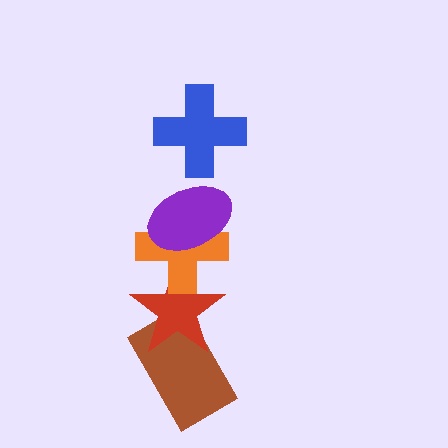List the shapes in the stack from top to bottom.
From top to bottom: the blue cross, the purple ellipse, the orange cross, the red star, the brown rectangle.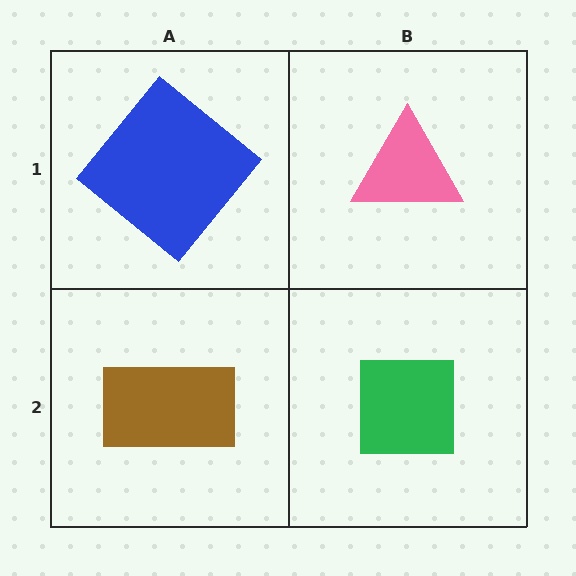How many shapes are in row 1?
2 shapes.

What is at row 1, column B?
A pink triangle.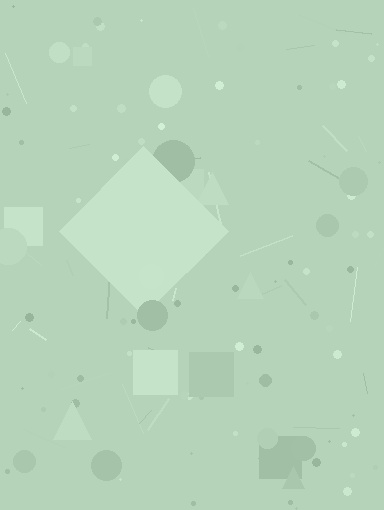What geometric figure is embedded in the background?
A diamond is embedded in the background.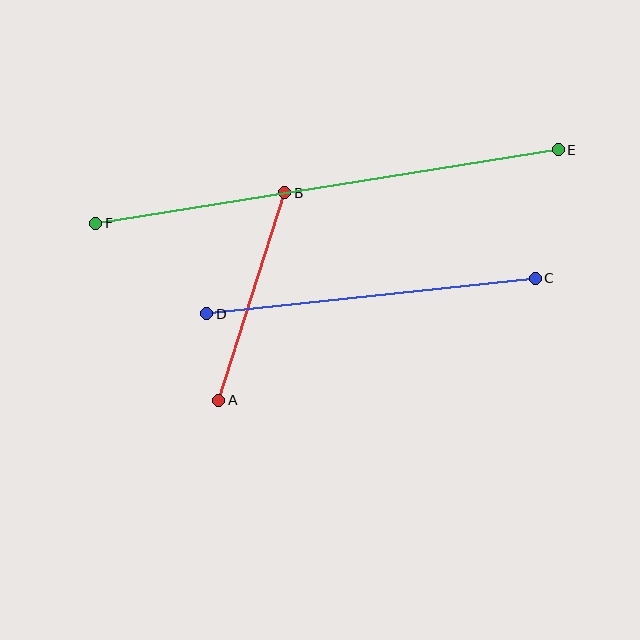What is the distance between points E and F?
The distance is approximately 469 pixels.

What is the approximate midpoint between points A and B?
The midpoint is at approximately (252, 297) pixels.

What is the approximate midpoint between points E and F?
The midpoint is at approximately (327, 187) pixels.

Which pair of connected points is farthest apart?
Points E and F are farthest apart.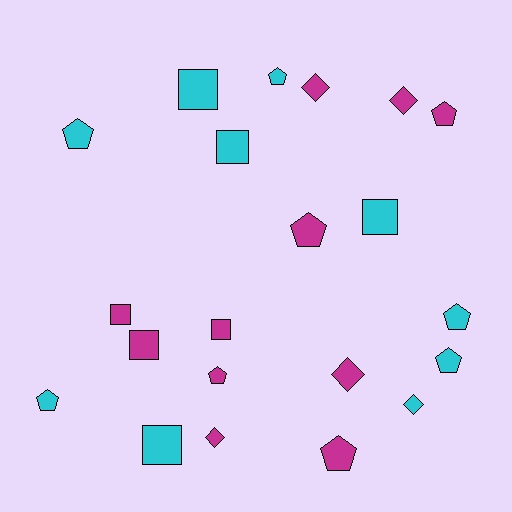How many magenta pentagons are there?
There are 4 magenta pentagons.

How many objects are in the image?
There are 21 objects.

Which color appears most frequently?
Magenta, with 11 objects.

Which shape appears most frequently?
Pentagon, with 9 objects.